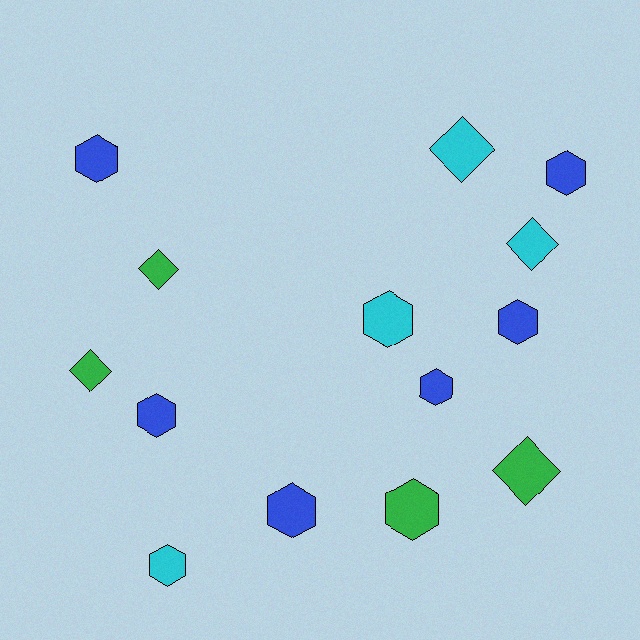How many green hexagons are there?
There is 1 green hexagon.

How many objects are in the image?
There are 14 objects.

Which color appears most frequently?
Blue, with 6 objects.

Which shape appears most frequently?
Hexagon, with 9 objects.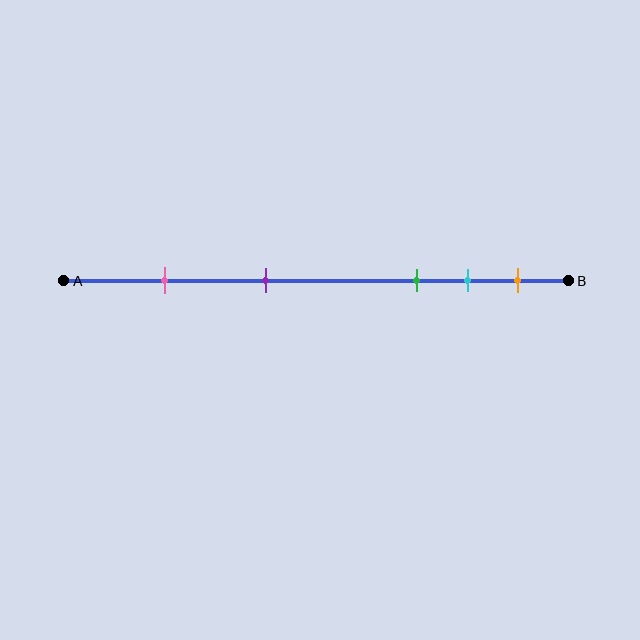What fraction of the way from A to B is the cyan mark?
The cyan mark is approximately 80% (0.8) of the way from A to B.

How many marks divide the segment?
There are 5 marks dividing the segment.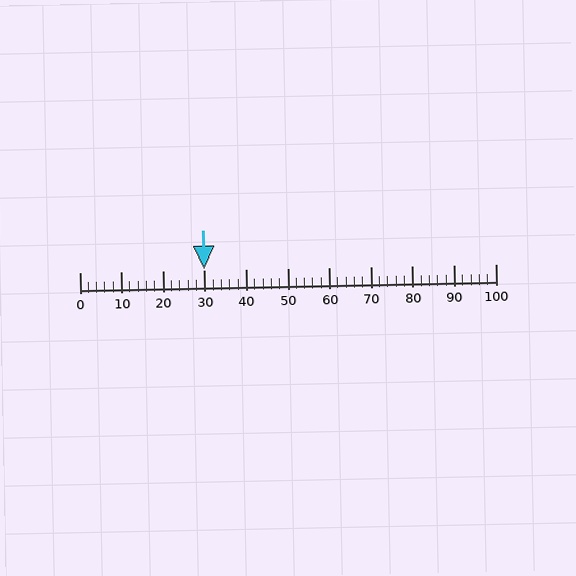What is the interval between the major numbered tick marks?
The major tick marks are spaced 10 units apart.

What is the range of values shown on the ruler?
The ruler shows values from 0 to 100.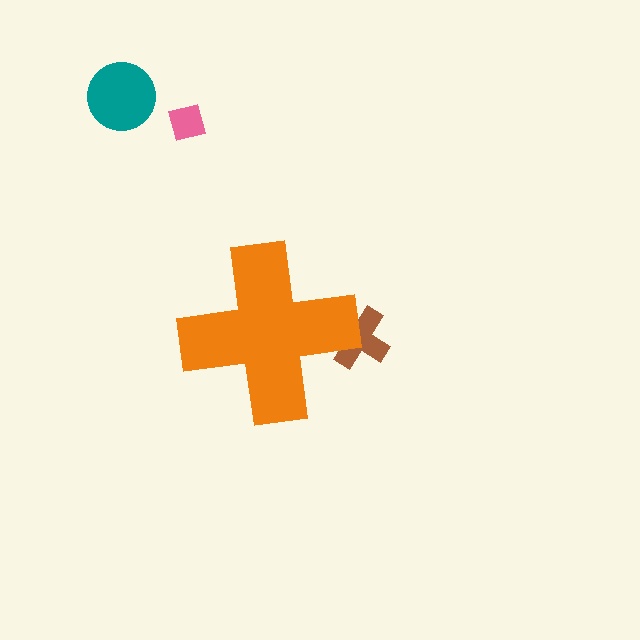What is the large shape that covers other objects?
An orange cross.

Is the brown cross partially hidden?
Yes, the brown cross is partially hidden behind the orange cross.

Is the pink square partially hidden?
No, the pink square is fully visible.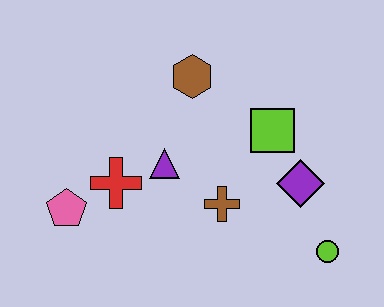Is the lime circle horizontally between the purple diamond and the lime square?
No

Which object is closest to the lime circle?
The purple diamond is closest to the lime circle.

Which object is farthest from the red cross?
The lime circle is farthest from the red cross.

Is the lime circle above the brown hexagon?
No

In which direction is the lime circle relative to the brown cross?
The lime circle is to the right of the brown cross.